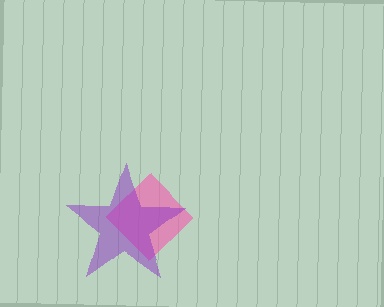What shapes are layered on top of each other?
The layered shapes are: a pink diamond, a purple star.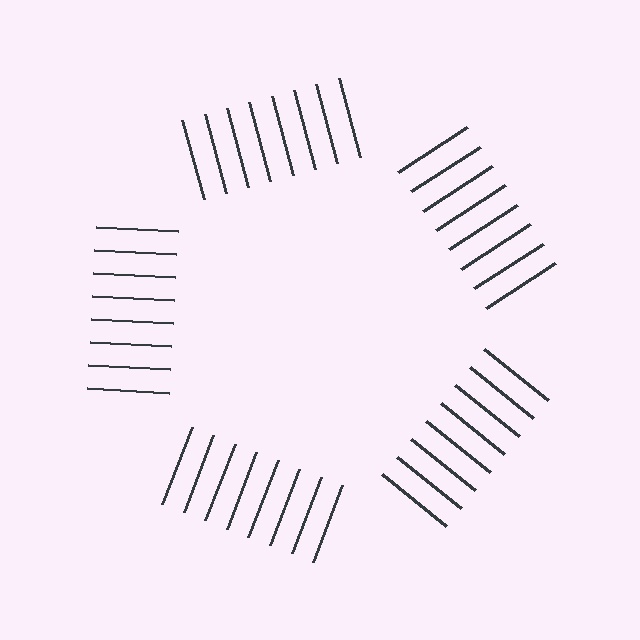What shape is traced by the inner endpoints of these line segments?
An illusory pentagon — the line segments terminate on its edges but no continuous stroke is drawn.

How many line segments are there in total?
40 — 8 along each of the 5 edges.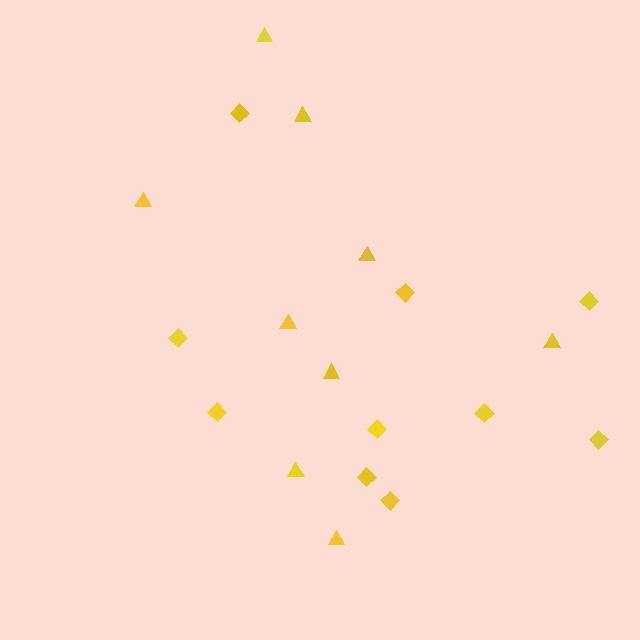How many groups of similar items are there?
There are 2 groups: one group of triangles (9) and one group of diamonds (10).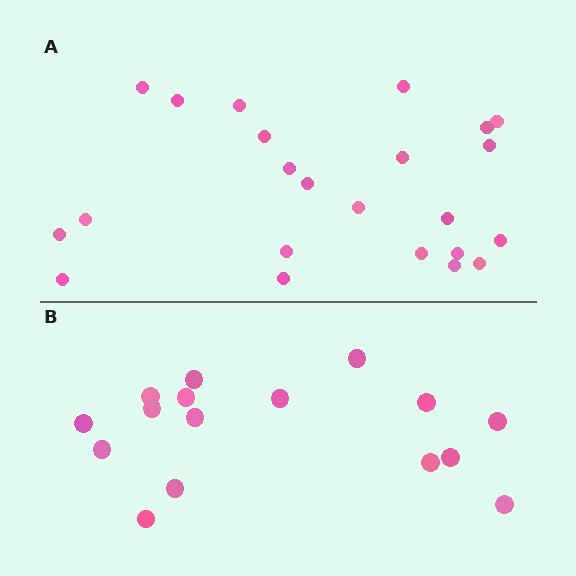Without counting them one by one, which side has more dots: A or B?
Region A (the top region) has more dots.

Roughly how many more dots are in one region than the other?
Region A has roughly 8 or so more dots than region B.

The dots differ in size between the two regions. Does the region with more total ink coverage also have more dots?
No. Region B has more total ink coverage because its dots are larger, but region A actually contains more individual dots. Total area can be misleading — the number of items is what matters here.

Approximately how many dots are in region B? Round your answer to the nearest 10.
About 20 dots. (The exact count is 16, which rounds to 20.)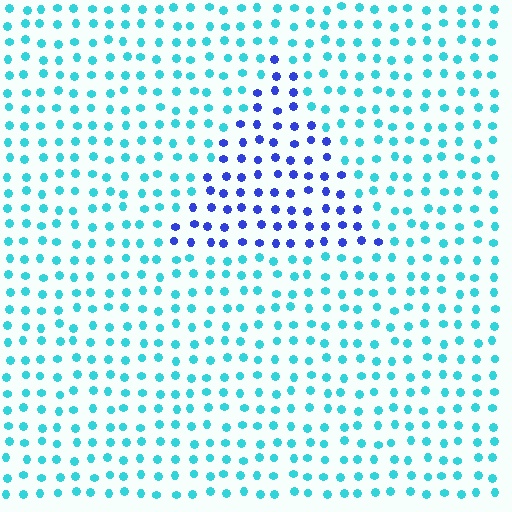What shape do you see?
I see a triangle.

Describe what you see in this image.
The image is filled with small cyan elements in a uniform arrangement. A triangle-shaped region is visible where the elements are tinted to a slightly different hue, forming a subtle color boundary.